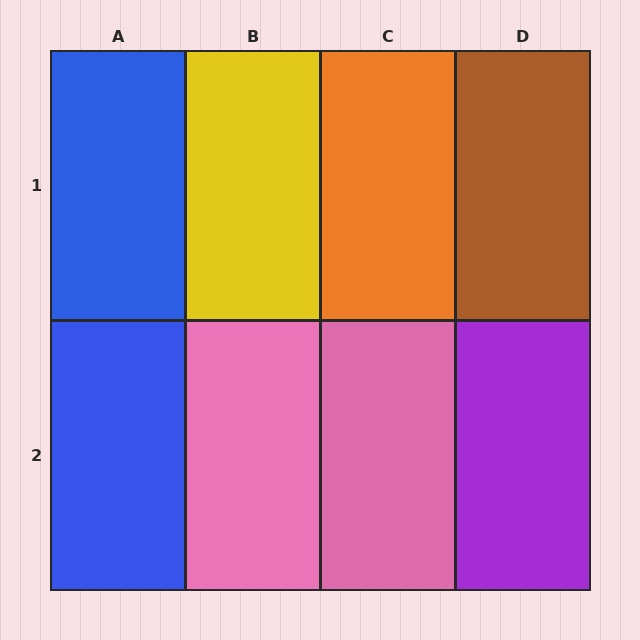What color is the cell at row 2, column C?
Pink.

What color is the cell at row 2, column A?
Blue.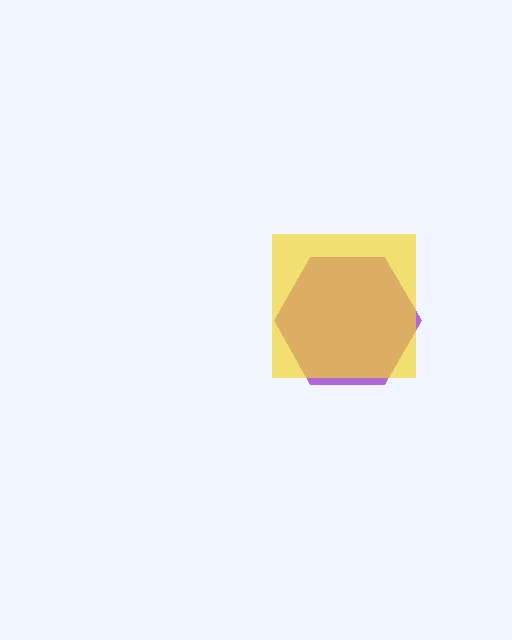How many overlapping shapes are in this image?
There are 2 overlapping shapes in the image.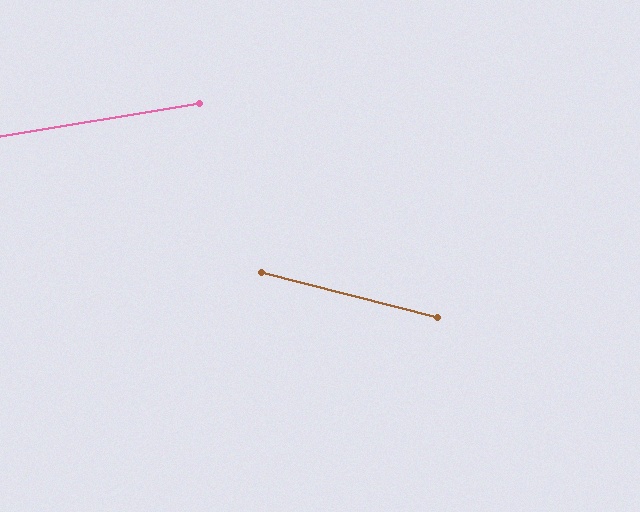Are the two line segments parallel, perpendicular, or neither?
Neither parallel nor perpendicular — they differ by about 24°.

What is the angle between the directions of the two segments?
Approximately 24 degrees.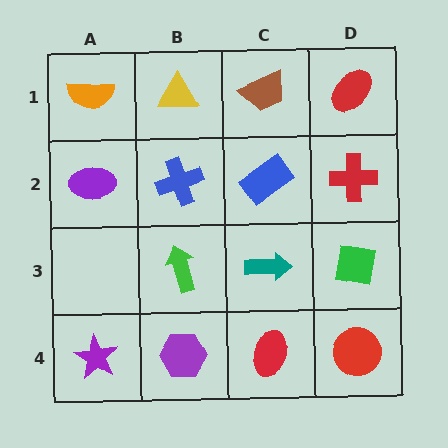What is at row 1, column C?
A brown trapezoid.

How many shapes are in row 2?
4 shapes.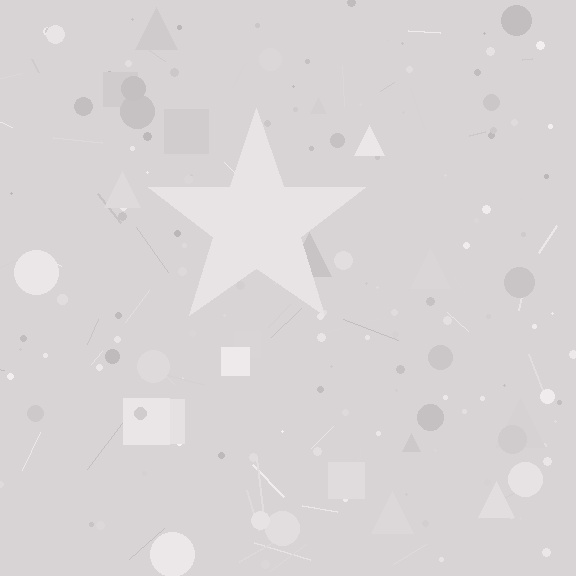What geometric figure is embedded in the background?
A star is embedded in the background.